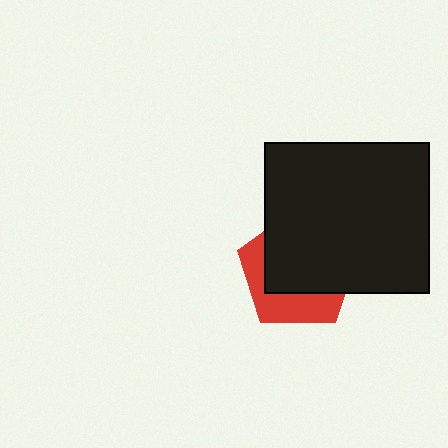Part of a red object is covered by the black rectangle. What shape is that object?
It is a pentagon.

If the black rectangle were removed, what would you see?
You would see the complete red pentagon.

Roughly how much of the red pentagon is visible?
A small part of it is visible (roughly 37%).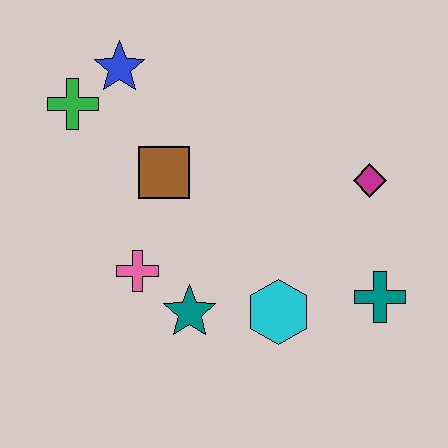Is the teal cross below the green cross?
Yes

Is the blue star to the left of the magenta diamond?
Yes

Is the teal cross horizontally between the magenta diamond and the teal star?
No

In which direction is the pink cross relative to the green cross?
The pink cross is below the green cross.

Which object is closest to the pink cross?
The teal star is closest to the pink cross.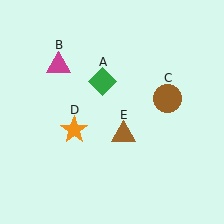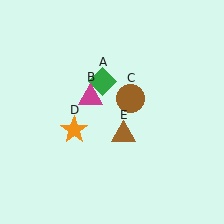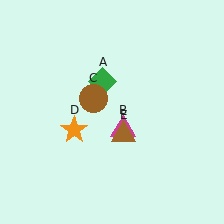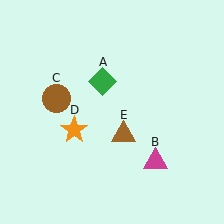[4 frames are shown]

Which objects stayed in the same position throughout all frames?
Green diamond (object A) and orange star (object D) and brown triangle (object E) remained stationary.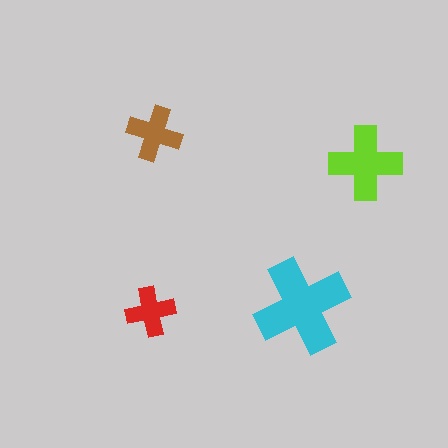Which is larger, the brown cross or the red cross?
The brown one.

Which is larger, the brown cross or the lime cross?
The lime one.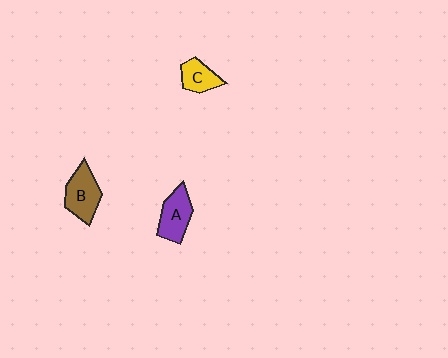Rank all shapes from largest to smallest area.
From largest to smallest: B (brown), A (purple), C (yellow).